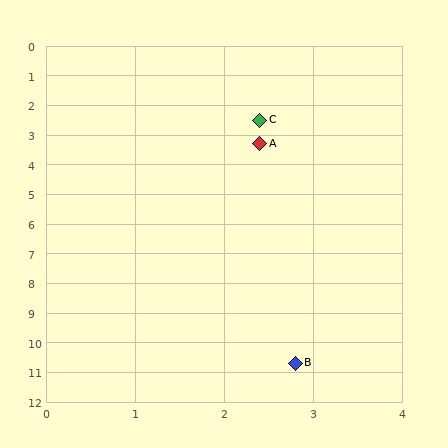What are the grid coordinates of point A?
Point A is at approximately (2.4, 3.3).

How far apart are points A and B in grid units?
Points A and B are about 7.4 grid units apart.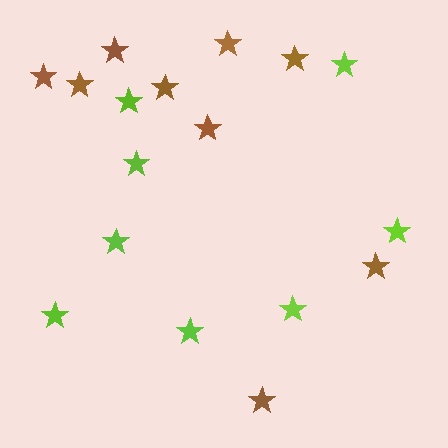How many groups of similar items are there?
There are 2 groups: one group of lime stars (8) and one group of brown stars (9).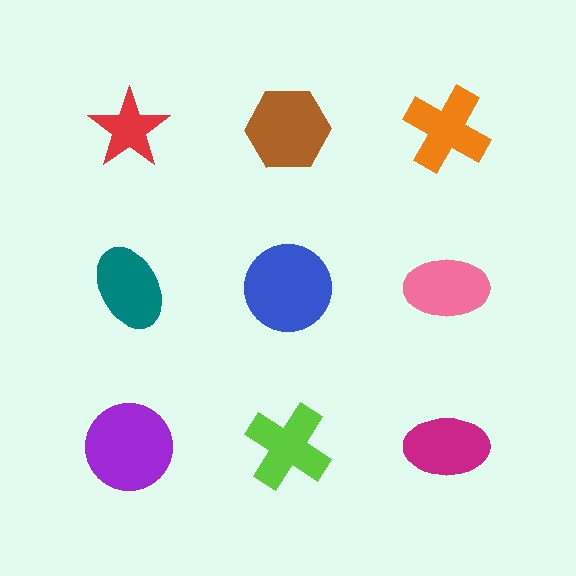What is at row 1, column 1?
A red star.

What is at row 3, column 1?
A purple circle.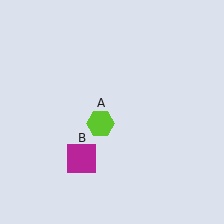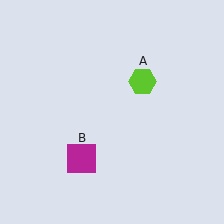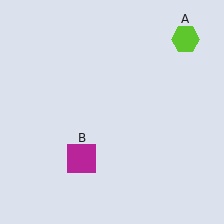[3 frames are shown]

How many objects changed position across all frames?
1 object changed position: lime hexagon (object A).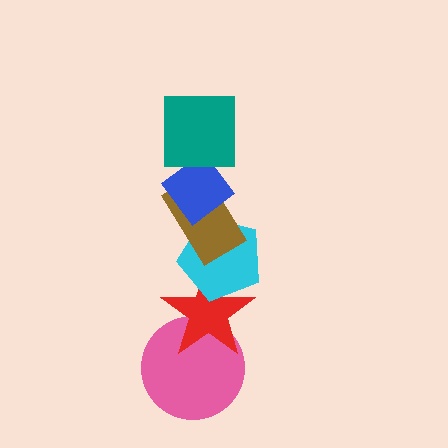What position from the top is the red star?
The red star is 5th from the top.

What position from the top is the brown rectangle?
The brown rectangle is 3rd from the top.